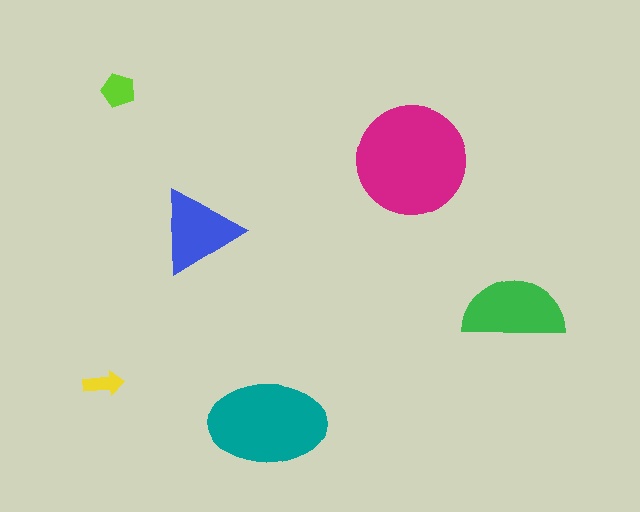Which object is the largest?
The magenta circle.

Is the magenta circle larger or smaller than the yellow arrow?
Larger.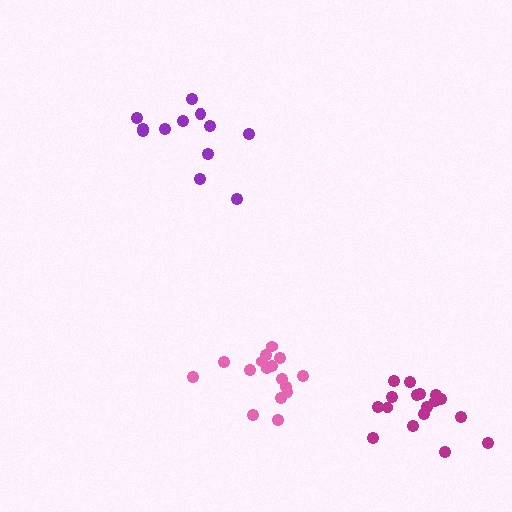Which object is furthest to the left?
The purple cluster is leftmost.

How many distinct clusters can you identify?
There are 3 distinct clusters.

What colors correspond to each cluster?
The clusters are colored: pink, purple, magenta.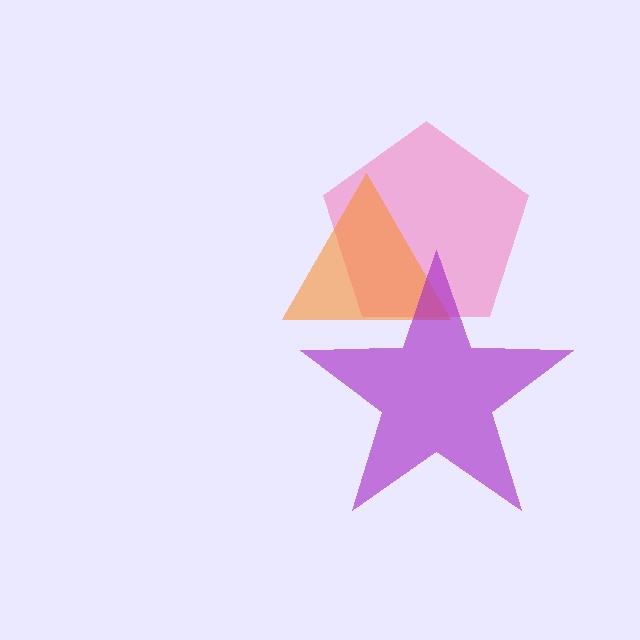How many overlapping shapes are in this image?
There are 3 overlapping shapes in the image.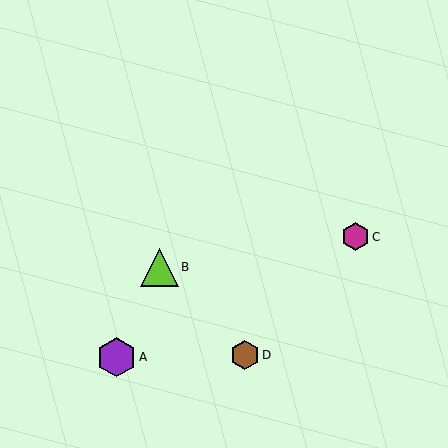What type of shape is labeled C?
Shape C is a magenta hexagon.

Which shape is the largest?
The purple hexagon (labeled A) is the largest.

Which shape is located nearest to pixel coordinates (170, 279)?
The lime triangle (labeled B) at (159, 267) is nearest to that location.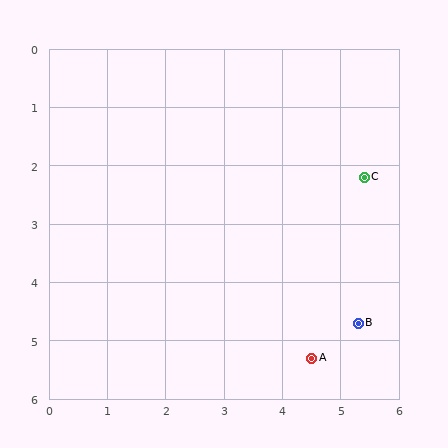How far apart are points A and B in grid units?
Points A and B are about 1.0 grid units apart.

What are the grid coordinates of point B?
Point B is at approximately (5.3, 4.7).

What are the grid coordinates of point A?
Point A is at approximately (4.5, 5.3).